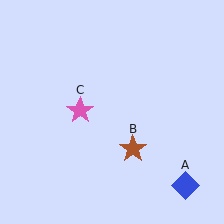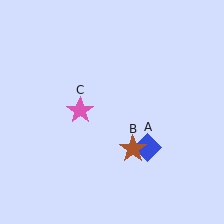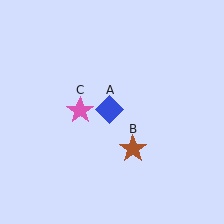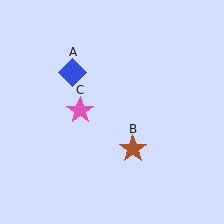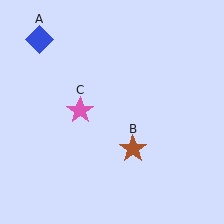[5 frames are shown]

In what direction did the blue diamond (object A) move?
The blue diamond (object A) moved up and to the left.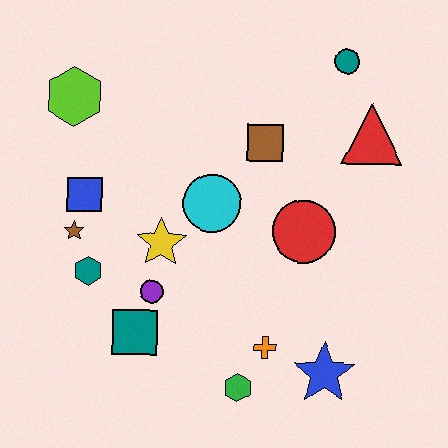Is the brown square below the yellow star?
No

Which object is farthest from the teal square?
The teal circle is farthest from the teal square.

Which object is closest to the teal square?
The purple circle is closest to the teal square.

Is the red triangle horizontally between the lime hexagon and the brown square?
No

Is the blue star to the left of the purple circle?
No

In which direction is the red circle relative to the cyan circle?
The red circle is to the right of the cyan circle.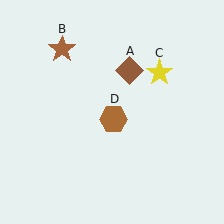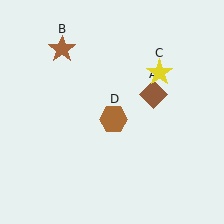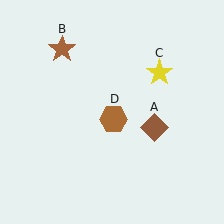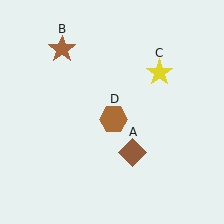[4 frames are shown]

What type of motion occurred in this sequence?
The brown diamond (object A) rotated clockwise around the center of the scene.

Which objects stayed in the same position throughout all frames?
Brown star (object B) and yellow star (object C) and brown hexagon (object D) remained stationary.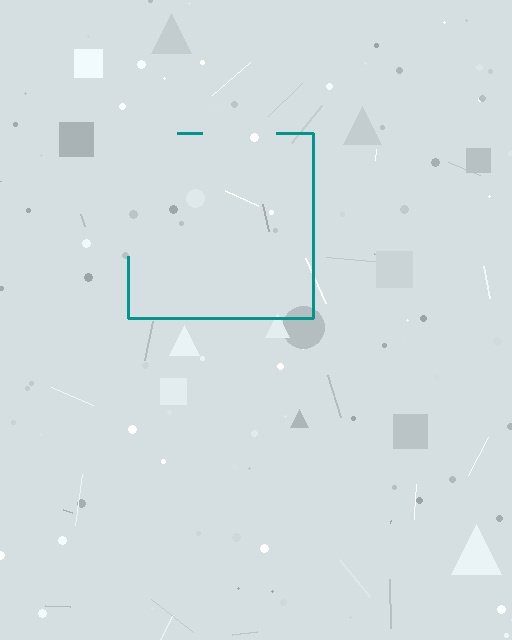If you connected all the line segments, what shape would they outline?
They would outline a square.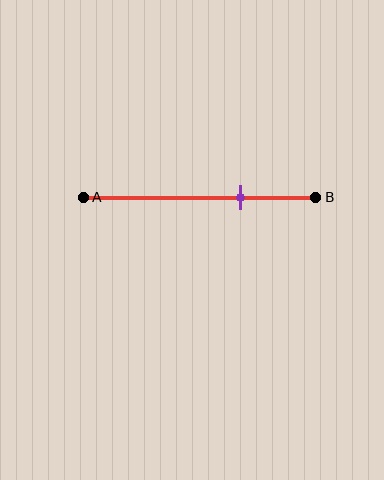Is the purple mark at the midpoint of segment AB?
No, the mark is at about 70% from A, not at the 50% midpoint.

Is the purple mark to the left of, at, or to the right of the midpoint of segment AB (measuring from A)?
The purple mark is to the right of the midpoint of segment AB.